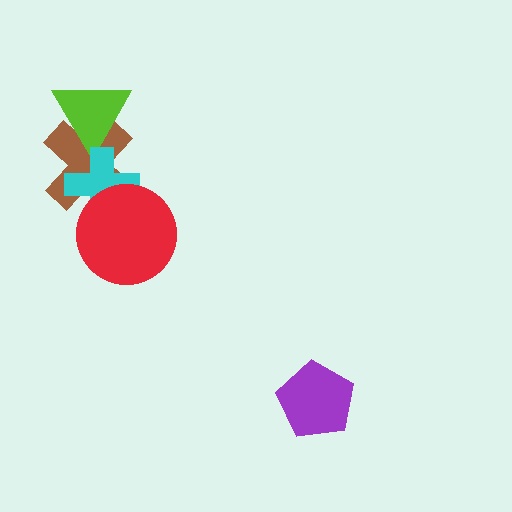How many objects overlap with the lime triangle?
2 objects overlap with the lime triangle.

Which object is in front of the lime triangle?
The cyan cross is in front of the lime triangle.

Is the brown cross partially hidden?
Yes, it is partially covered by another shape.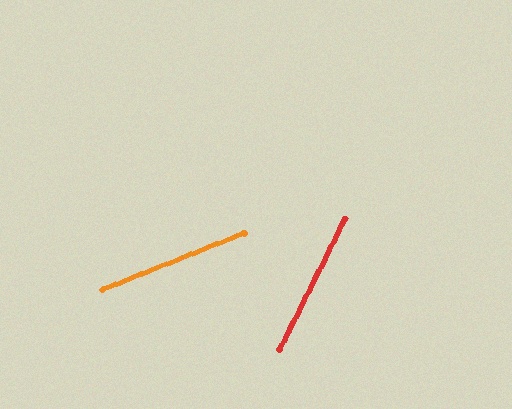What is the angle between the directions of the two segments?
Approximately 42 degrees.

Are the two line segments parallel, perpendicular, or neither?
Neither parallel nor perpendicular — they differ by about 42°.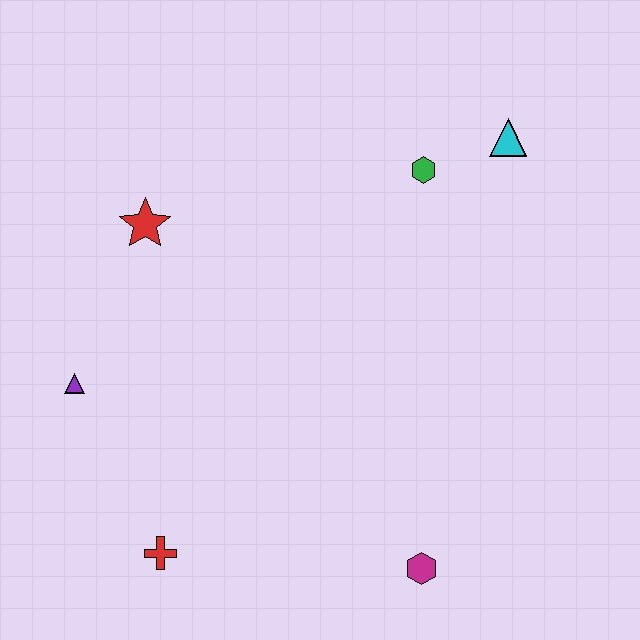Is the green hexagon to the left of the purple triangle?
No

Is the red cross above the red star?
No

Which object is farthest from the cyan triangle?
The red cross is farthest from the cyan triangle.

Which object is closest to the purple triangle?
The red star is closest to the purple triangle.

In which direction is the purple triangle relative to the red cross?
The purple triangle is above the red cross.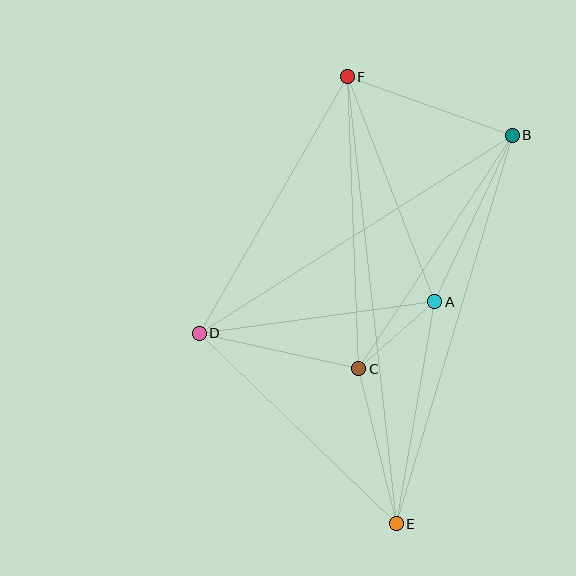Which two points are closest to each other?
Points A and C are closest to each other.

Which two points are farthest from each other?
Points E and F are farthest from each other.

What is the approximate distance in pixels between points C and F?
The distance between C and F is approximately 292 pixels.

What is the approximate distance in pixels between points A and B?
The distance between A and B is approximately 183 pixels.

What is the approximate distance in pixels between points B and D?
The distance between B and D is approximately 370 pixels.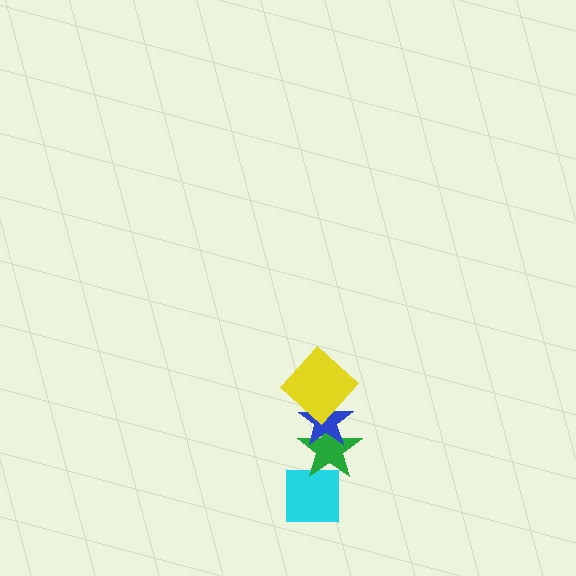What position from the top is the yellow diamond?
The yellow diamond is 1st from the top.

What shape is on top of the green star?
The blue star is on top of the green star.